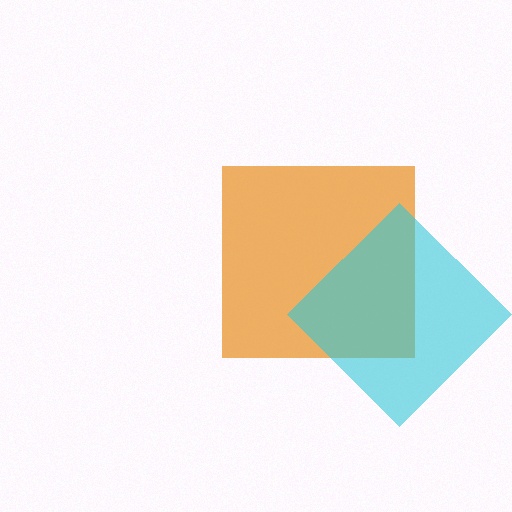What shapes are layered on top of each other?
The layered shapes are: an orange square, a cyan diamond.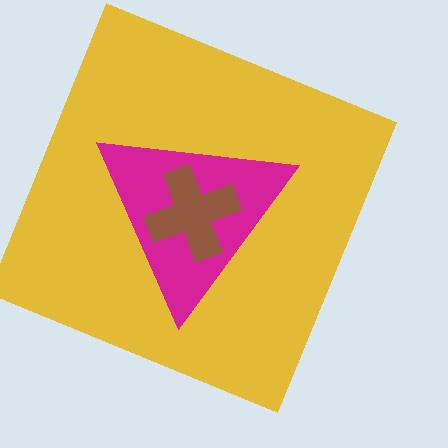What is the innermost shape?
The brown cross.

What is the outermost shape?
The yellow square.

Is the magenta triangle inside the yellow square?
Yes.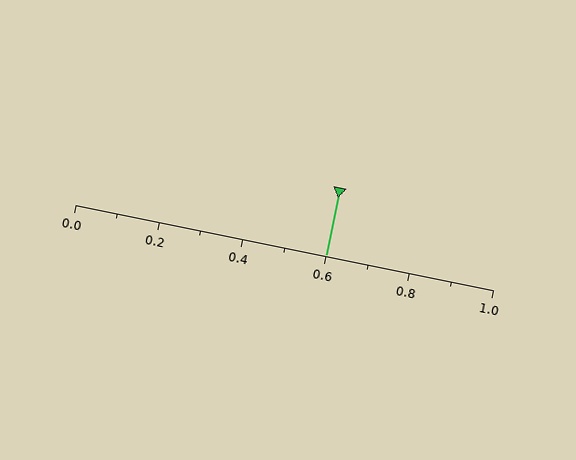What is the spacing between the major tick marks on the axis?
The major ticks are spaced 0.2 apart.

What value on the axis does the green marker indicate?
The marker indicates approximately 0.6.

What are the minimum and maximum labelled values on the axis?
The axis runs from 0.0 to 1.0.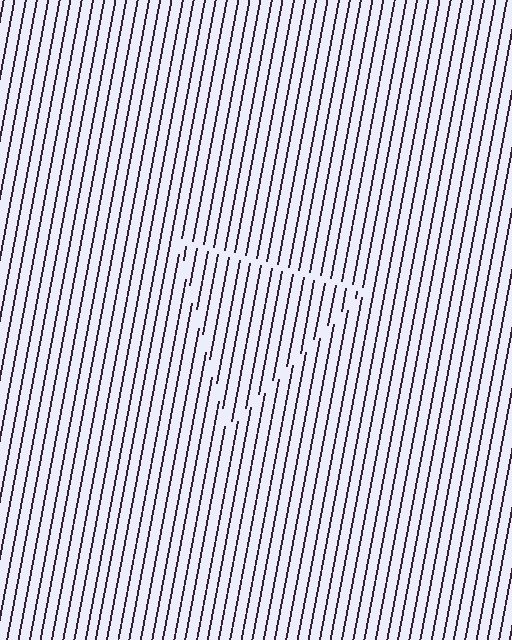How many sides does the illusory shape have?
3 sides — the line-ends trace a triangle.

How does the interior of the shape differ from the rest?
The interior of the shape contains the same grating, shifted by half a period — the contour is defined by the phase discontinuity where line-ends from the inner and outer gratings abut.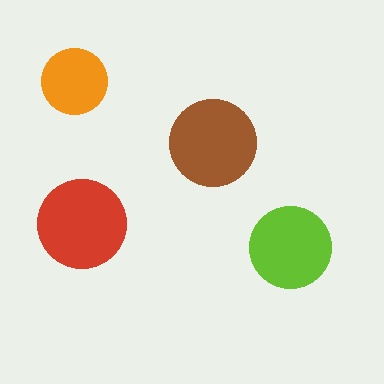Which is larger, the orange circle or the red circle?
The red one.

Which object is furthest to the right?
The lime circle is rightmost.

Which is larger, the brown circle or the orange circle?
The brown one.